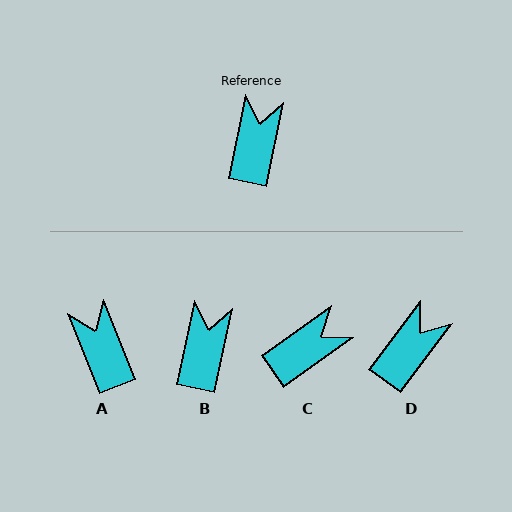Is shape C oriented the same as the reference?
No, it is off by about 43 degrees.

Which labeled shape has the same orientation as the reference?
B.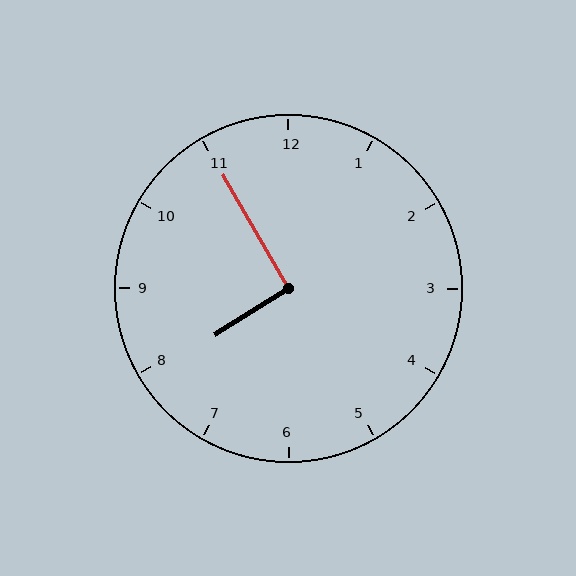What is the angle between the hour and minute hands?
Approximately 92 degrees.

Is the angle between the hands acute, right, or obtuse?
It is right.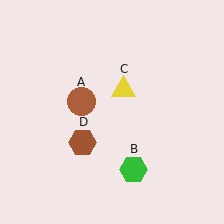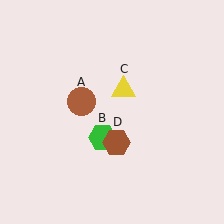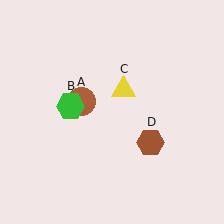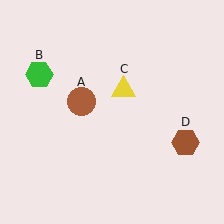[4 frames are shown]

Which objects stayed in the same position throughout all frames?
Brown circle (object A) and yellow triangle (object C) remained stationary.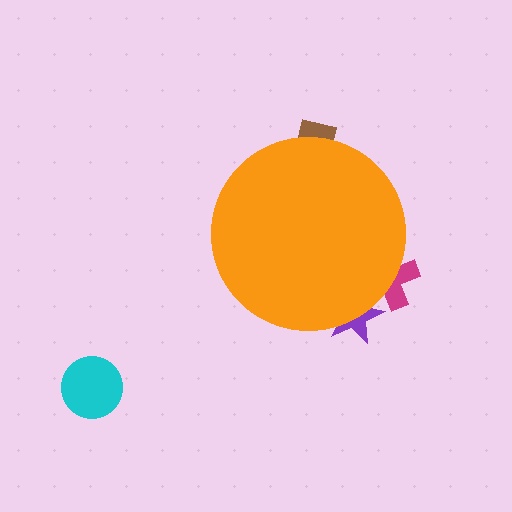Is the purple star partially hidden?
Yes, the purple star is partially hidden behind the orange circle.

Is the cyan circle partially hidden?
No, the cyan circle is fully visible.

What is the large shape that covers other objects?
An orange circle.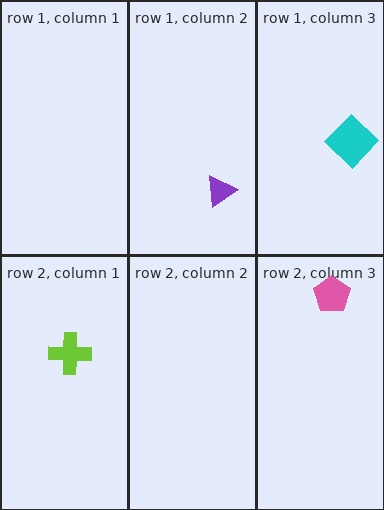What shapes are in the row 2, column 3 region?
The pink pentagon.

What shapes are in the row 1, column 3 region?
The cyan diamond.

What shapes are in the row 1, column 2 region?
The purple triangle.